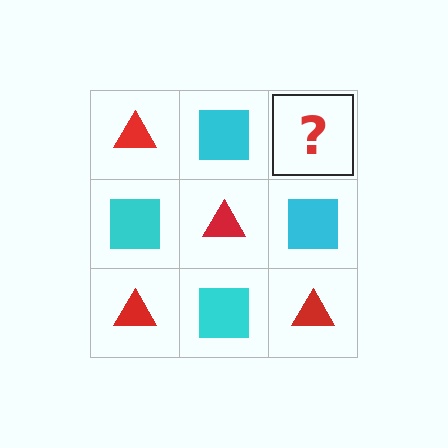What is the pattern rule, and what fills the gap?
The rule is that it alternates red triangle and cyan square in a checkerboard pattern. The gap should be filled with a red triangle.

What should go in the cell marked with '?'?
The missing cell should contain a red triangle.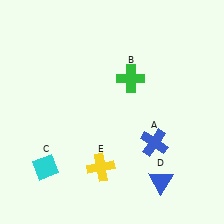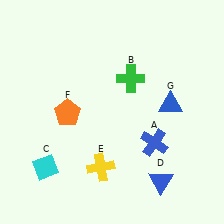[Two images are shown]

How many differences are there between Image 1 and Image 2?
There are 2 differences between the two images.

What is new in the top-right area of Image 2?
A blue triangle (G) was added in the top-right area of Image 2.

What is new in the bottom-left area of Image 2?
An orange pentagon (F) was added in the bottom-left area of Image 2.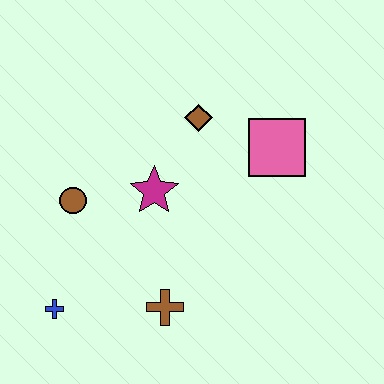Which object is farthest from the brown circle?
The pink square is farthest from the brown circle.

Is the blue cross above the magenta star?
No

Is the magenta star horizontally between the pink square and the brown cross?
No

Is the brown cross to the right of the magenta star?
Yes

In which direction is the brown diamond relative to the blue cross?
The brown diamond is above the blue cross.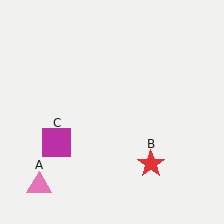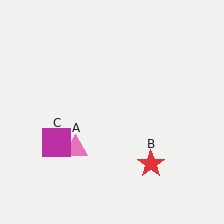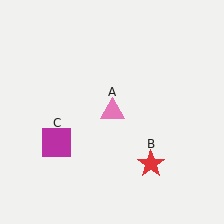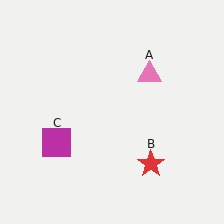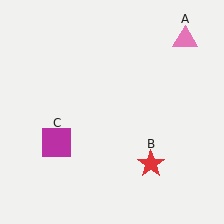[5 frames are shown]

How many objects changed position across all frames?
1 object changed position: pink triangle (object A).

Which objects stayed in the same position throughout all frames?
Red star (object B) and magenta square (object C) remained stationary.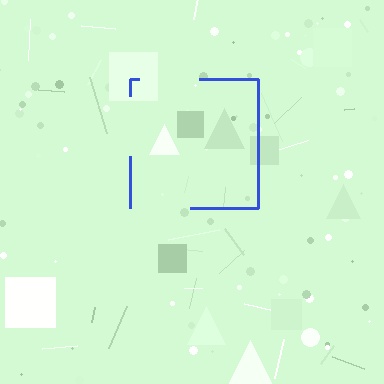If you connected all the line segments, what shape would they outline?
They would outline a square.